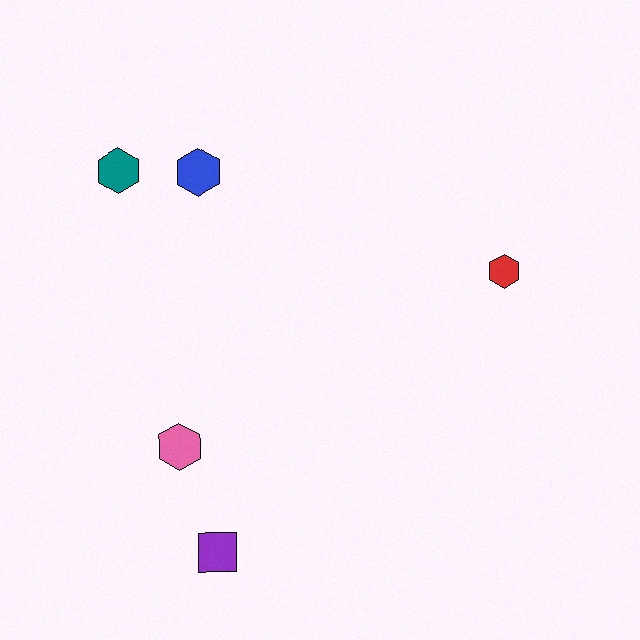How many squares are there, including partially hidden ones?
There is 1 square.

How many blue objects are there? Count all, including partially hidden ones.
There is 1 blue object.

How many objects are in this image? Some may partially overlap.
There are 5 objects.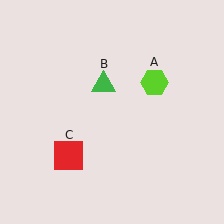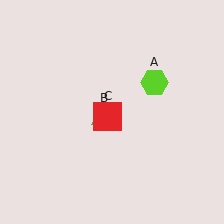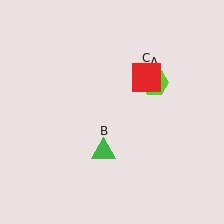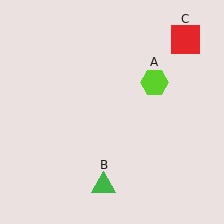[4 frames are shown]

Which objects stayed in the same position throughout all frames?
Lime hexagon (object A) remained stationary.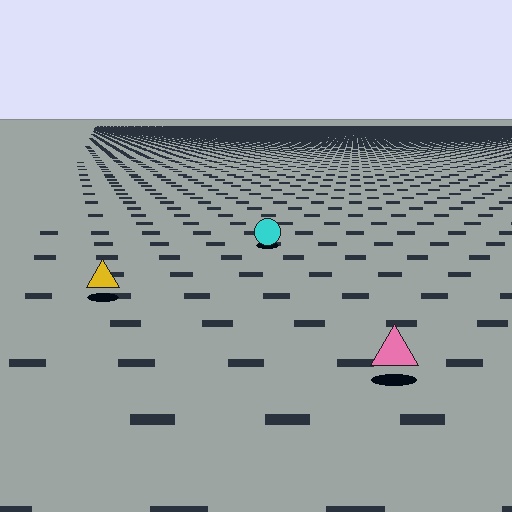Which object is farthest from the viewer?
The cyan circle is farthest from the viewer. It appears smaller and the ground texture around it is denser.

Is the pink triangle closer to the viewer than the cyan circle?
Yes. The pink triangle is closer — you can tell from the texture gradient: the ground texture is coarser near it.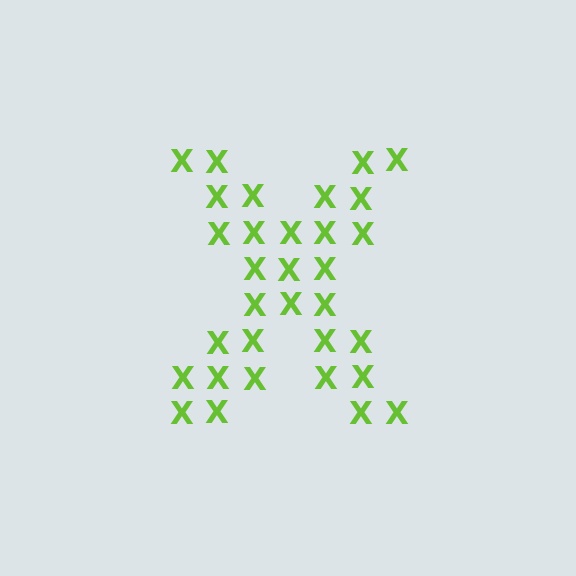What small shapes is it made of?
It is made of small letter X's.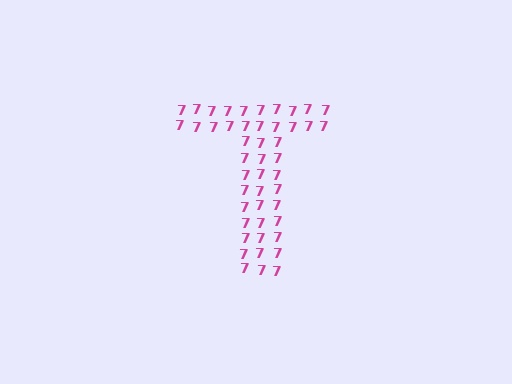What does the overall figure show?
The overall figure shows the letter T.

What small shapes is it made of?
It is made of small digit 7's.